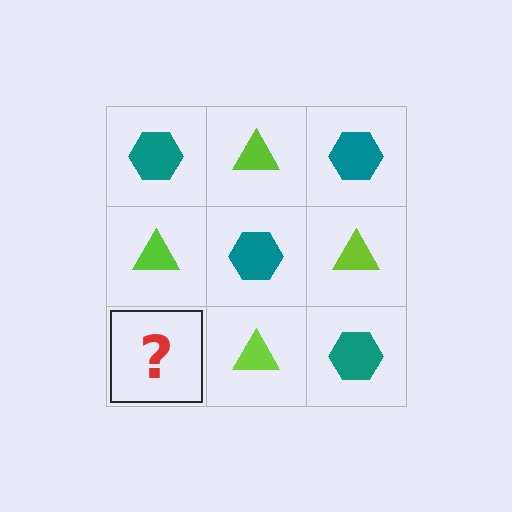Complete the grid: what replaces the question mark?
The question mark should be replaced with a teal hexagon.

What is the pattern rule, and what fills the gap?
The rule is that it alternates teal hexagon and lime triangle in a checkerboard pattern. The gap should be filled with a teal hexagon.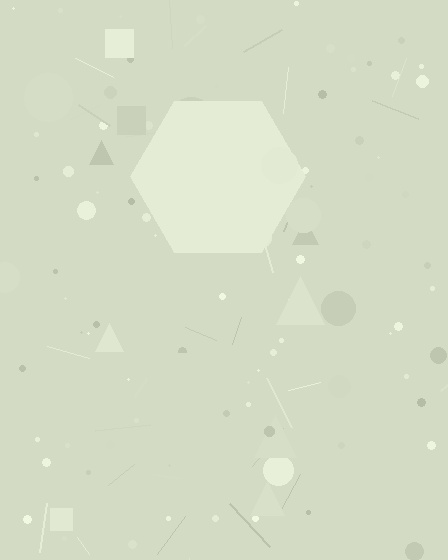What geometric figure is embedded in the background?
A hexagon is embedded in the background.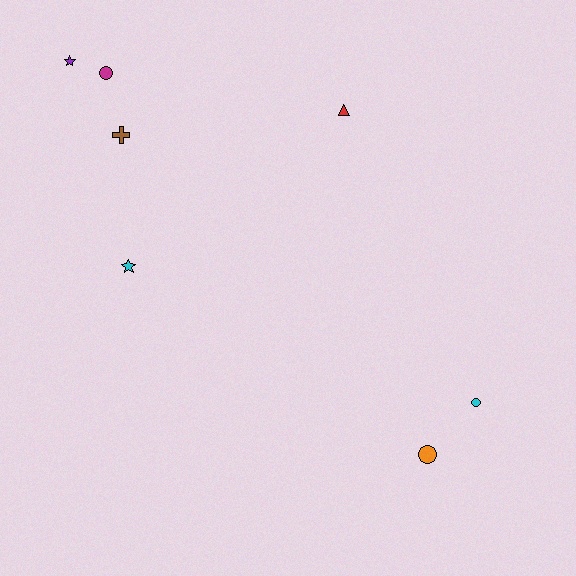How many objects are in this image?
There are 7 objects.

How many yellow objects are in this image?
There are no yellow objects.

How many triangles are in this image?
There is 1 triangle.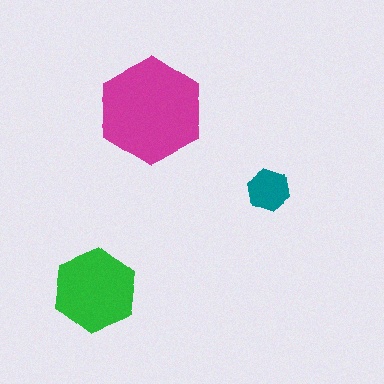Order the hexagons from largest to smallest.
the magenta one, the green one, the teal one.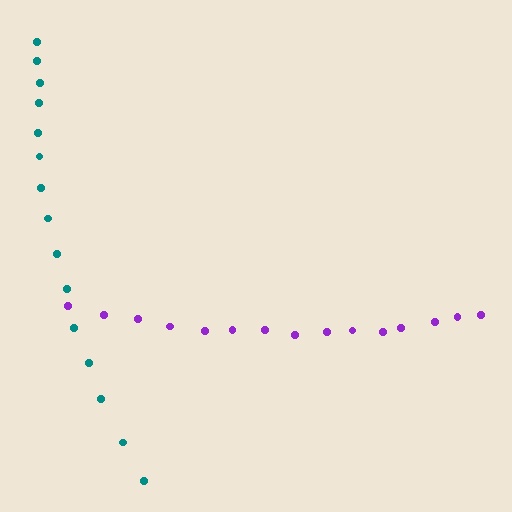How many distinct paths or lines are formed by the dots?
There are 2 distinct paths.